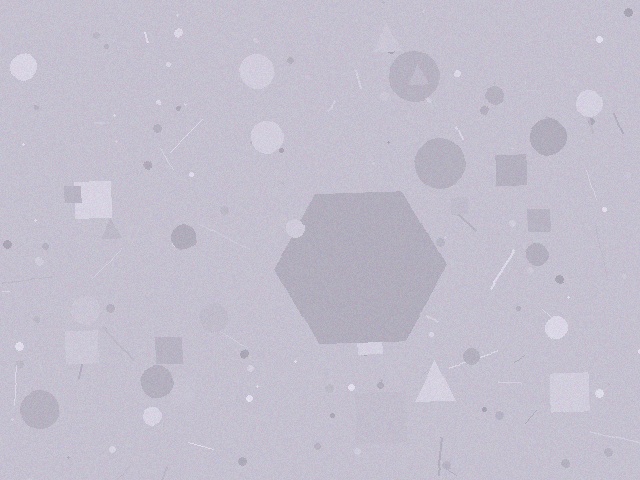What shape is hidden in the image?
A hexagon is hidden in the image.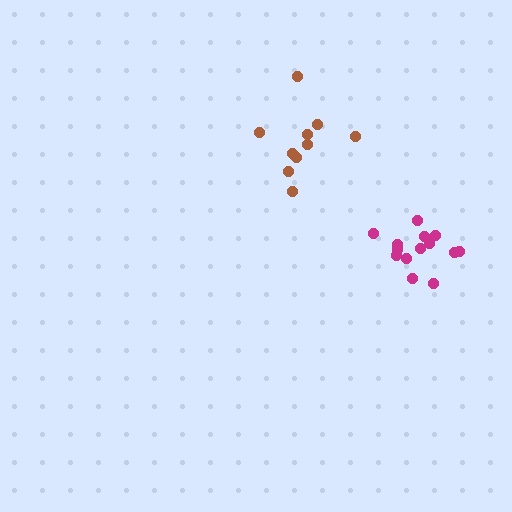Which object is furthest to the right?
The magenta cluster is rightmost.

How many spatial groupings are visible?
There are 2 spatial groupings.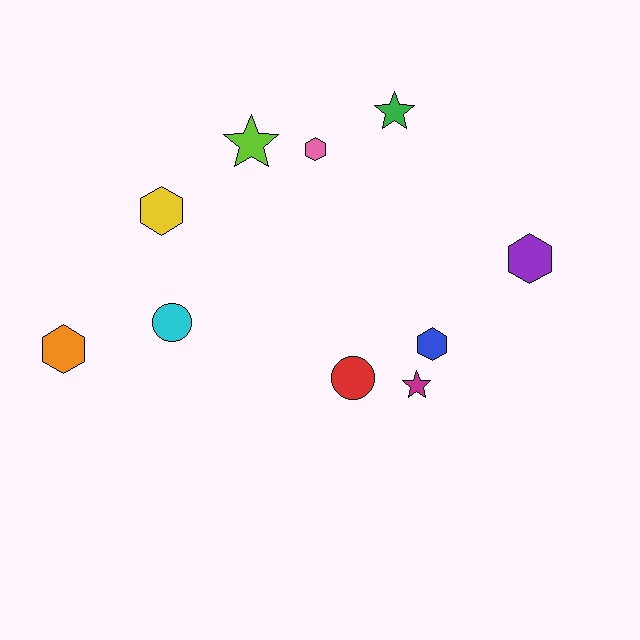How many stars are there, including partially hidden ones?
There are 3 stars.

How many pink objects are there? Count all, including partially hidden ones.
There is 1 pink object.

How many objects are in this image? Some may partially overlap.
There are 10 objects.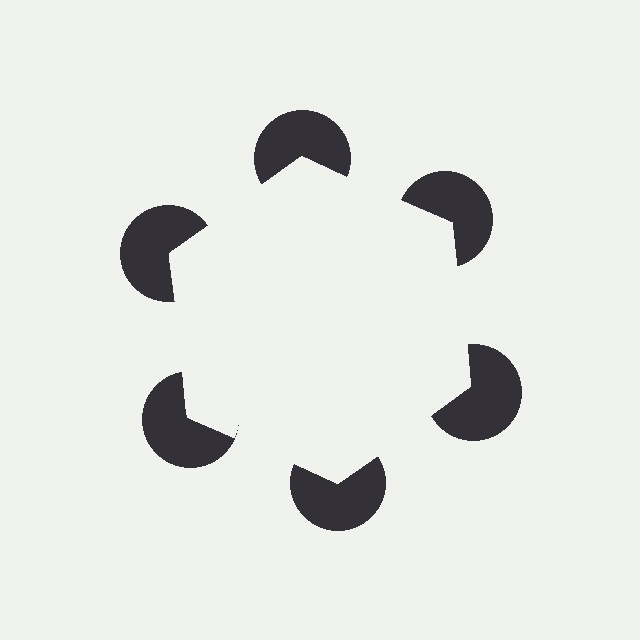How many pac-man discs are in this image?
There are 6 — one at each vertex of the illusory hexagon.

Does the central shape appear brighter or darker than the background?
It typically appears slightly brighter than the background, even though no actual brightness change is drawn.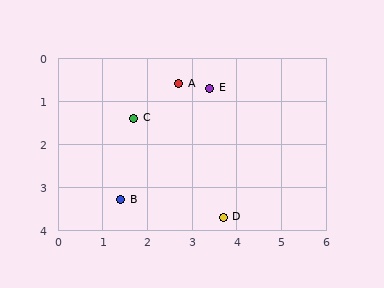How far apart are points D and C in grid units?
Points D and C are about 3.0 grid units apart.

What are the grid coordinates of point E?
Point E is at approximately (3.4, 0.7).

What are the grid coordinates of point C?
Point C is at approximately (1.7, 1.4).